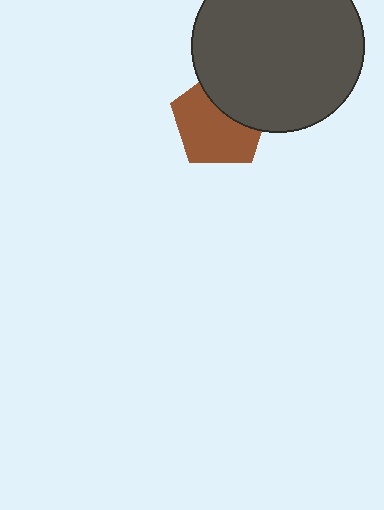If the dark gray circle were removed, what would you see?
You would see the complete brown pentagon.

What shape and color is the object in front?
The object in front is a dark gray circle.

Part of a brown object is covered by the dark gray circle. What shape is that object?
It is a pentagon.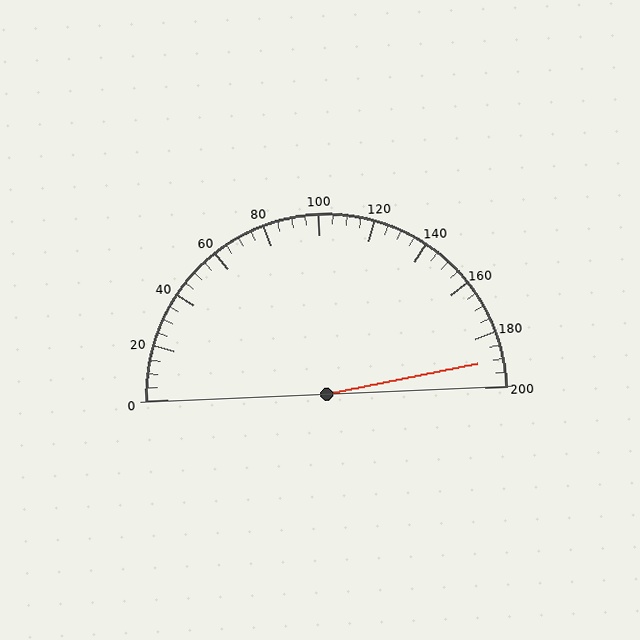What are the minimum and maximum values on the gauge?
The gauge ranges from 0 to 200.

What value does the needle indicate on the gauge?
The needle indicates approximately 190.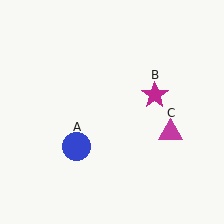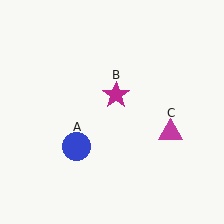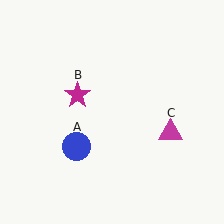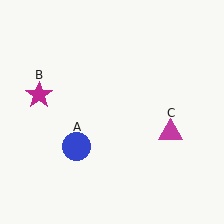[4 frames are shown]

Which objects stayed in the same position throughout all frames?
Blue circle (object A) and magenta triangle (object C) remained stationary.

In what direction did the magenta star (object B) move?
The magenta star (object B) moved left.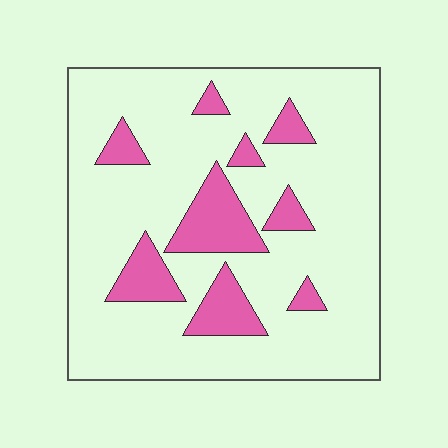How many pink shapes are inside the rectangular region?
9.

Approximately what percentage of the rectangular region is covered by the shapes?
Approximately 20%.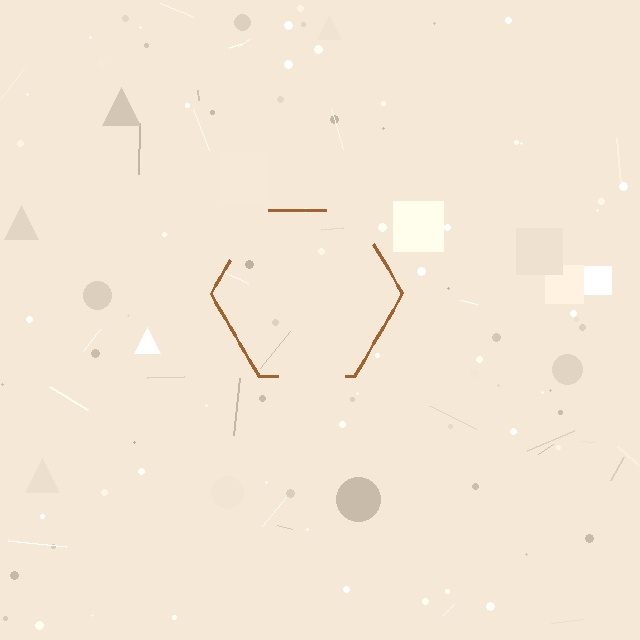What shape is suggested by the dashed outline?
The dashed outline suggests a hexagon.